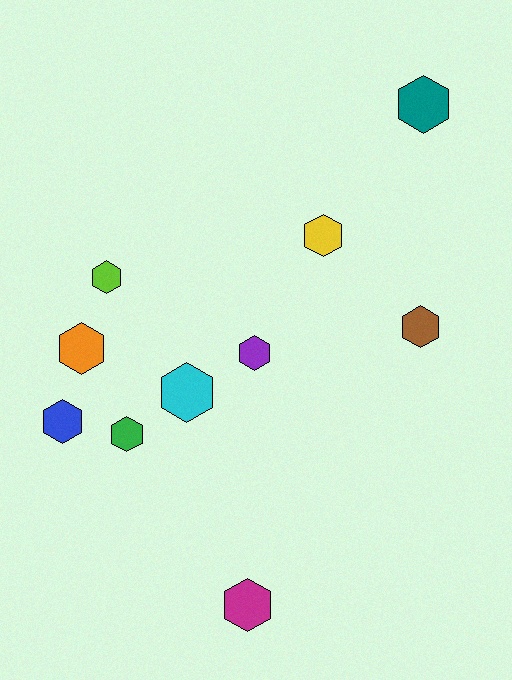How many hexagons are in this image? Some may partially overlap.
There are 10 hexagons.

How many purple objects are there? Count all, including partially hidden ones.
There is 1 purple object.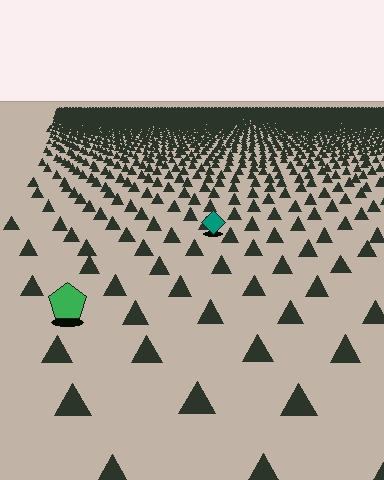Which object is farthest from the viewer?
The teal diamond is farthest from the viewer. It appears smaller and the ground texture around it is denser.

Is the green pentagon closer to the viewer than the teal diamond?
Yes. The green pentagon is closer — you can tell from the texture gradient: the ground texture is coarser near it.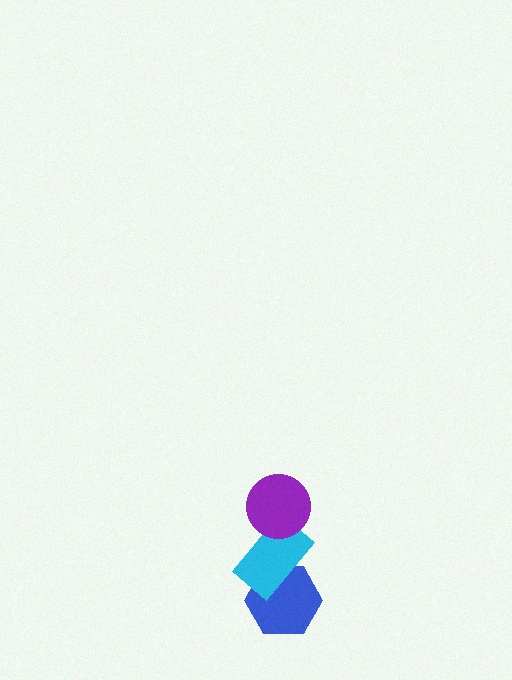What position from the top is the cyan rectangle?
The cyan rectangle is 2nd from the top.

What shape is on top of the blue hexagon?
The cyan rectangle is on top of the blue hexagon.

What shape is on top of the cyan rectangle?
The purple circle is on top of the cyan rectangle.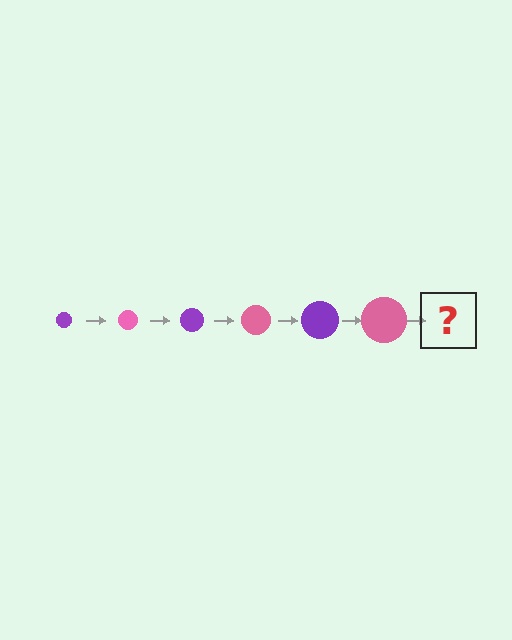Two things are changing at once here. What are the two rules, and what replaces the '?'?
The two rules are that the circle grows larger each step and the color cycles through purple and pink. The '?' should be a purple circle, larger than the previous one.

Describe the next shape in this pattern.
It should be a purple circle, larger than the previous one.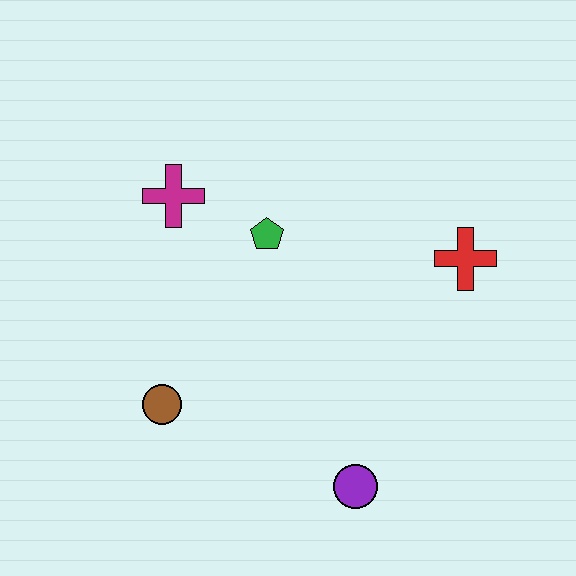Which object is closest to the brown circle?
The green pentagon is closest to the brown circle.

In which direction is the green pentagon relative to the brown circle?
The green pentagon is above the brown circle.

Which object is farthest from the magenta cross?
The purple circle is farthest from the magenta cross.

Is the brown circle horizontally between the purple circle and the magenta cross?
No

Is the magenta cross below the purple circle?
No